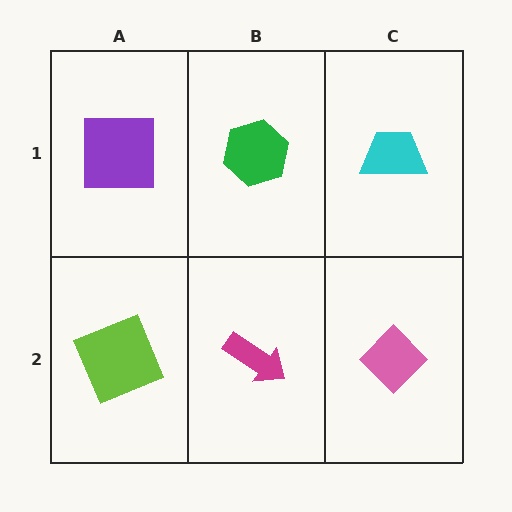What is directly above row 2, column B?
A green hexagon.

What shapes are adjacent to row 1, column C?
A pink diamond (row 2, column C), a green hexagon (row 1, column B).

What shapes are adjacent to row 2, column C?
A cyan trapezoid (row 1, column C), a magenta arrow (row 2, column B).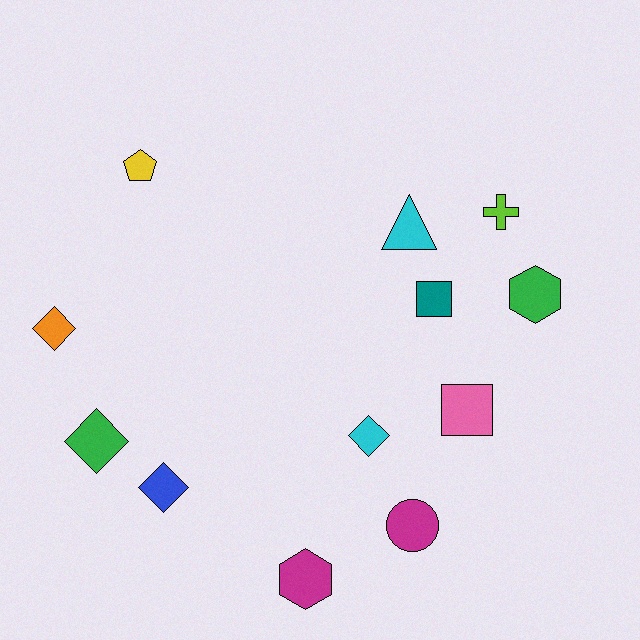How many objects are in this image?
There are 12 objects.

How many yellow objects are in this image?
There is 1 yellow object.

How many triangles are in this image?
There is 1 triangle.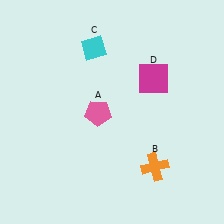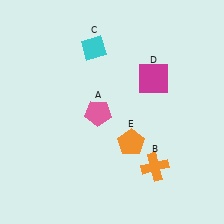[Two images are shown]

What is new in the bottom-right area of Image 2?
An orange pentagon (E) was added in the bottom-right area of Image 2.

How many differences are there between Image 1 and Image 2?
There is 1 difference between the two images.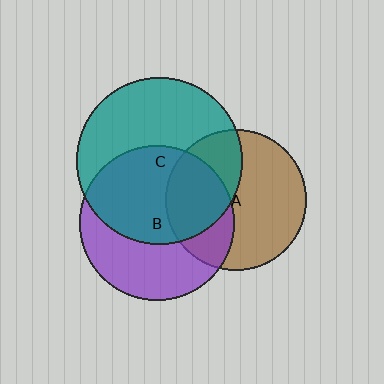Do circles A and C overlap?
Yes.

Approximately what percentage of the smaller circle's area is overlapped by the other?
Approximately 40%.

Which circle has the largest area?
Circle C (teal).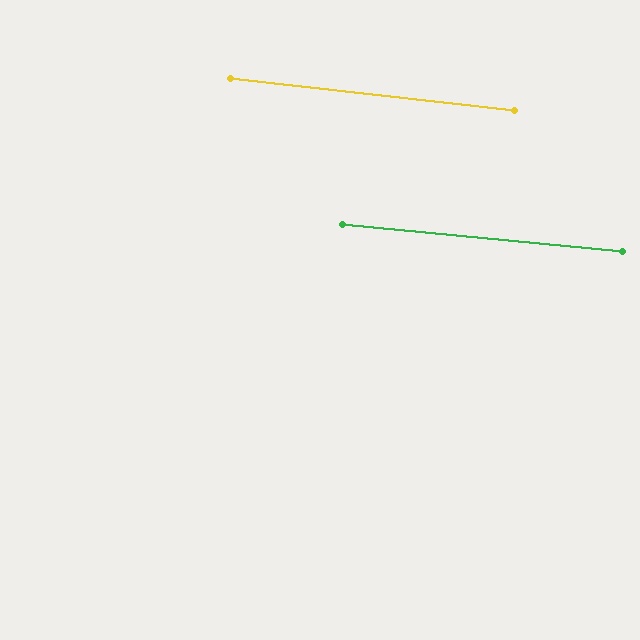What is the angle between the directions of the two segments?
Approximately 1 degree.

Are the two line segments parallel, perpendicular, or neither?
Parallel — their directions differ by only 0.9°.